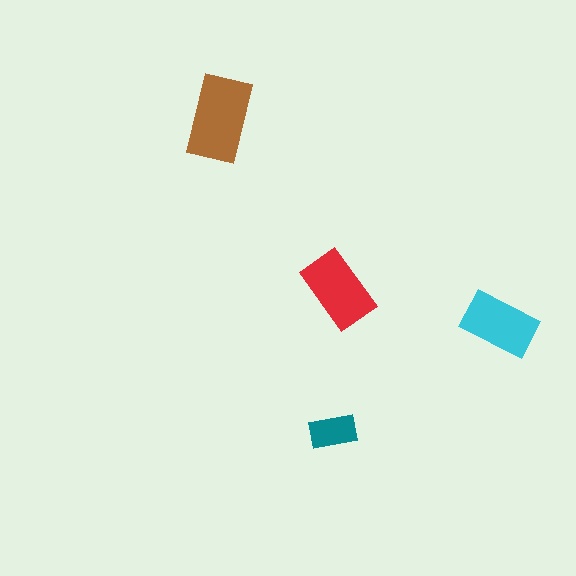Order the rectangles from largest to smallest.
the brown one, the red one, the cyan one, the teal one.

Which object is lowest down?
The teal rectangle is bottommost.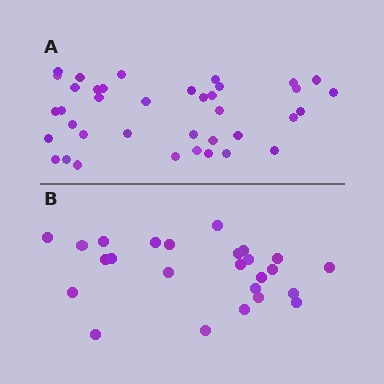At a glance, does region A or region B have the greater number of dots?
Region A (the top region) has more dots.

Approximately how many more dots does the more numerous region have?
Region A has approximately 15 more dots than region B.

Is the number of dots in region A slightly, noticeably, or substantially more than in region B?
Region A has substantially more. The ratio is roughly 1.5 to 1.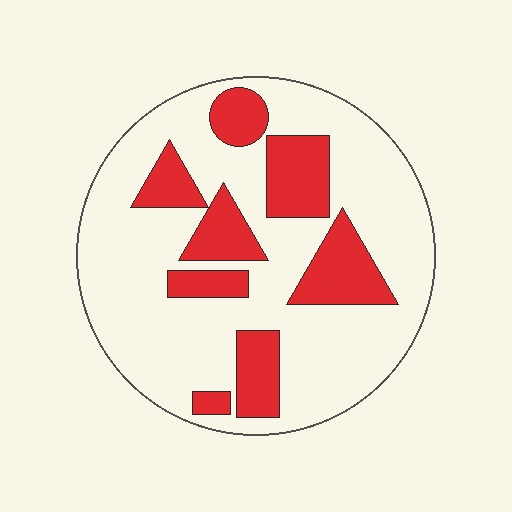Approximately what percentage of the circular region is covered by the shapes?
Approximately 25%.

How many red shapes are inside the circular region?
8.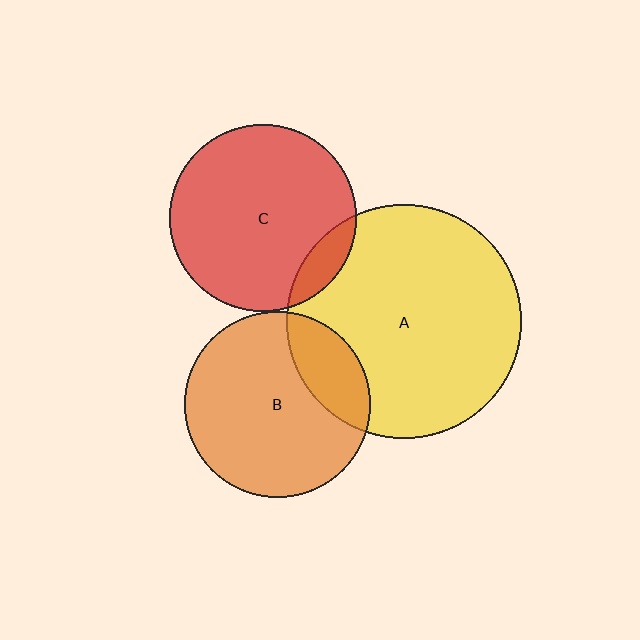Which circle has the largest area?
Circle A (yellow).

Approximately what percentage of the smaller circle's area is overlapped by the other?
Approximately 10%.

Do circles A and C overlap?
Yes.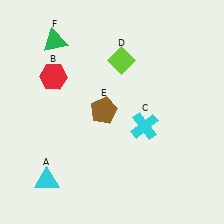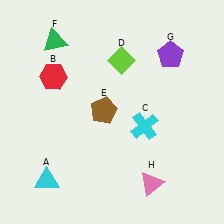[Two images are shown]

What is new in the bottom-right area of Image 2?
A pink triangle (H) was added in the bottom-right area of Image 2.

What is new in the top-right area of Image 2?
A purple pentagon (G) was added in the top-right area of Image 2.